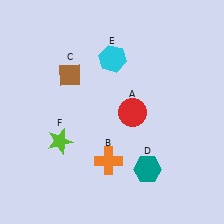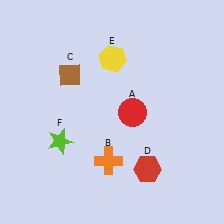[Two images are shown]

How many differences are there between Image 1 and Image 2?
There are 2 differences between the two images.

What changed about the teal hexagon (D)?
In Image 1, D is teal. In Image 2, it changed to red.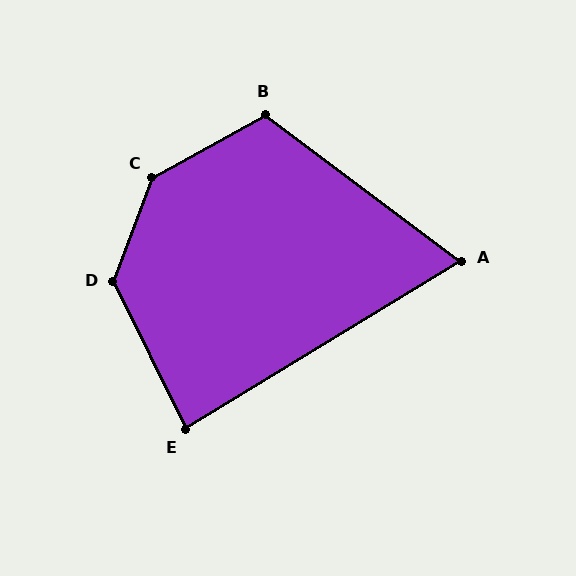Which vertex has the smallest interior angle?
A, at approximately 68 degrees.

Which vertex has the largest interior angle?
C, at approximately 140 degrees.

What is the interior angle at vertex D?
Approximately 133 degrees (obtuse).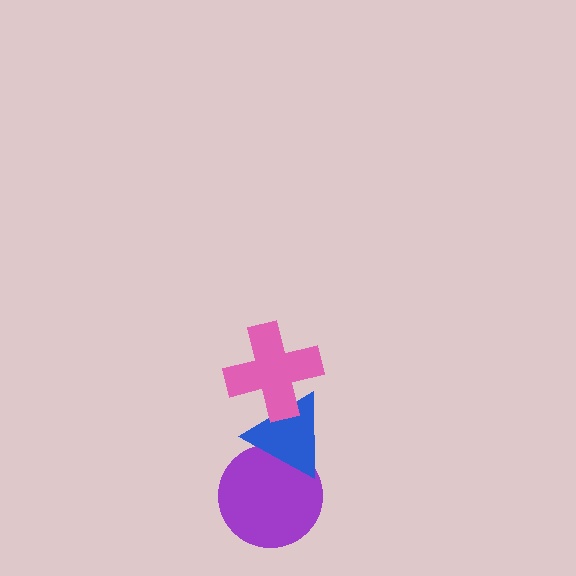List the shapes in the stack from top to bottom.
From top to bottom: the pink cross, the blue triangle, the purple circle.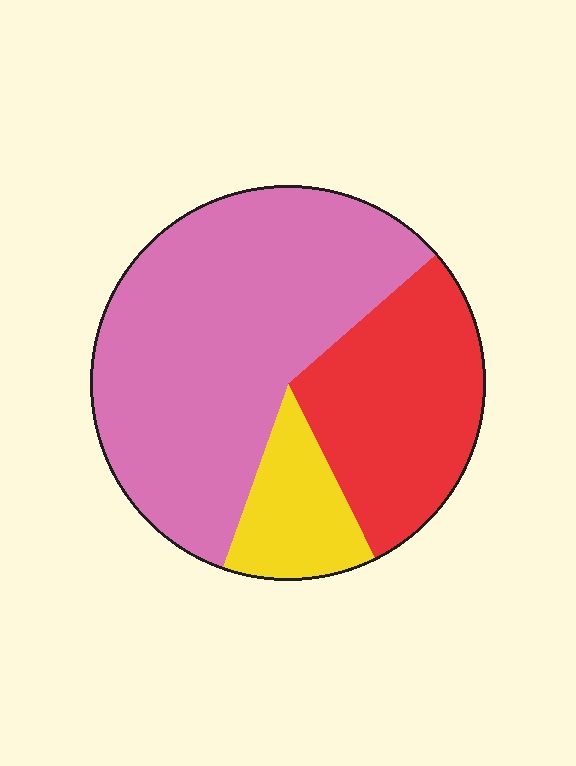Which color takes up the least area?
Yellow, at roughly 15%.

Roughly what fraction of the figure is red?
Red takes up about one quarter (1/4) of the figure.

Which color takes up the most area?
Pink, at roughly 60%.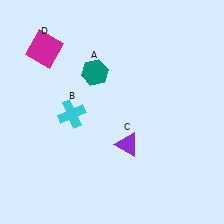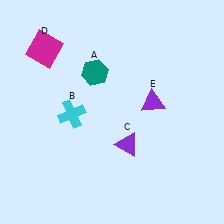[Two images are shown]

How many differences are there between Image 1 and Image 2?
There is 1 difference between the two images.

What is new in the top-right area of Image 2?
A purple triangle (E) was added in the top-right area of Image 2.